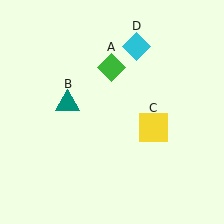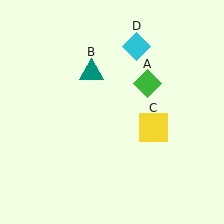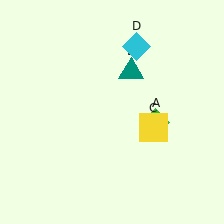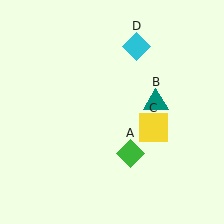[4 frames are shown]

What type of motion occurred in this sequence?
The green diamond (object A), teal triangle (object B) rotated clockwise around the center of the scene.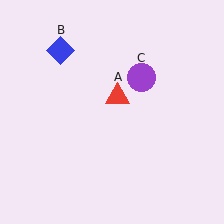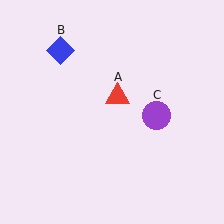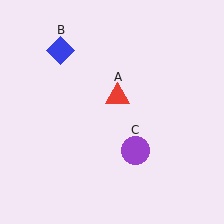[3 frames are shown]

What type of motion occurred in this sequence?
The purple circle (object C) rotated clockwise around the center of the scene.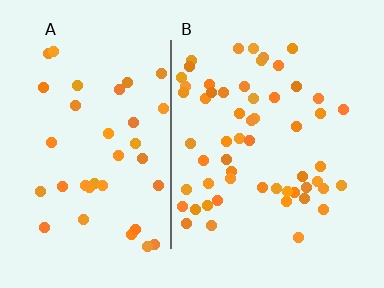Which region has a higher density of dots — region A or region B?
B (the right).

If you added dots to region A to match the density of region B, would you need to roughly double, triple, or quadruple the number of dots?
Approximately double.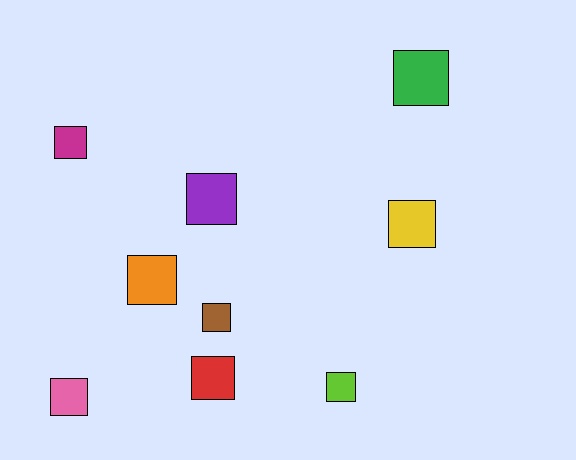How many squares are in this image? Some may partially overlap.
There are 9 squares.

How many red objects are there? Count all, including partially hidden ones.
There is 1 red object.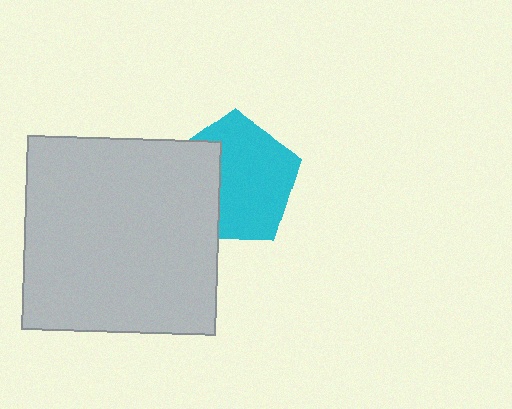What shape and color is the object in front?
The object in front is a light gray square.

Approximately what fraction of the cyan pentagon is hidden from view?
Roughly 34% of the cyan pentagon is hidden behind the light gray square.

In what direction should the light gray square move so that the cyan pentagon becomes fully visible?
The light gray square should move left. That is the shortest direction to clear the overlap and leave the cyan pentagon fully visible.